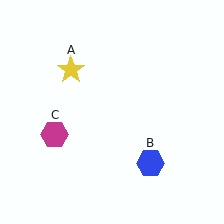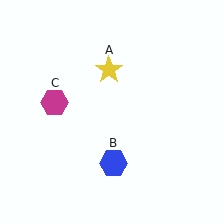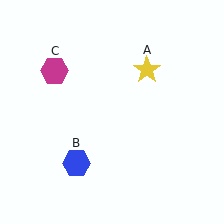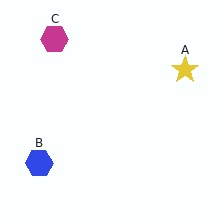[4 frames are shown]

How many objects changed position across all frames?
3 objects changed position: yellow star (object A), blue hexagon (object B), magenta hexagon (object C).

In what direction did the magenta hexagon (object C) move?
The magenta hexagon (object C) moved up.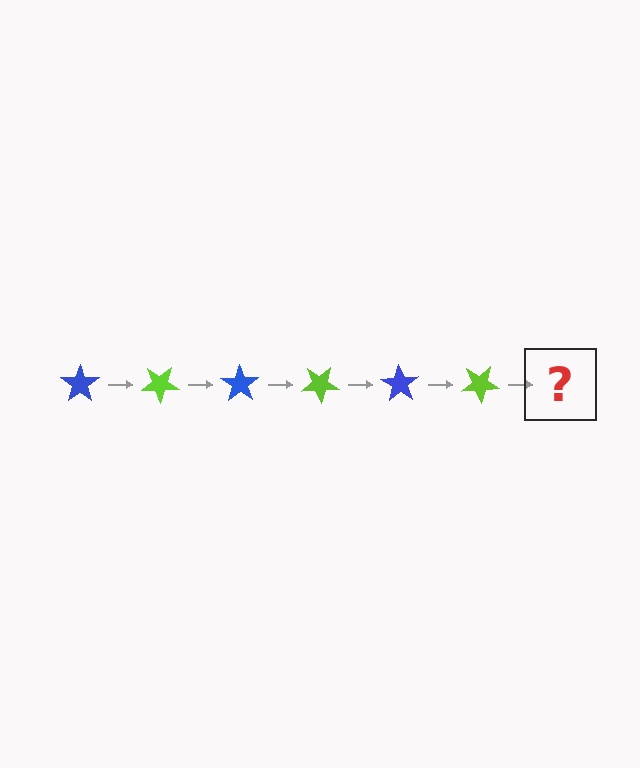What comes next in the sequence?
The next element should be a blue star, rotated 210 degrees from the start.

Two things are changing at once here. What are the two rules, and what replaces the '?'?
The two rules are that it rotates 35 degrees each step and the color cycles through blue and lime. The '?' should be a blue star, rotated 210 degrees from the start.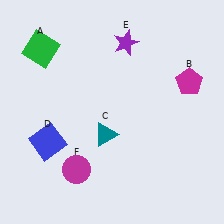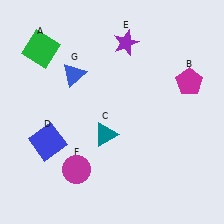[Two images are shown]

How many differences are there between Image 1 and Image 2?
There is 1 difference between the two images.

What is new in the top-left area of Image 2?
A blue triangle (G) was added in the top-left area of Image 2.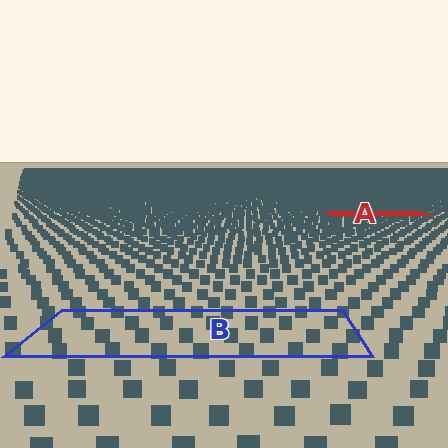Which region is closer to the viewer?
Region B is closer. The texture elements there are larger and more spread out.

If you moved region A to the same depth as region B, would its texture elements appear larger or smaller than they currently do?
They would appear larger. At a closer depth, the same texture elements are projected at a bigger on-screen size.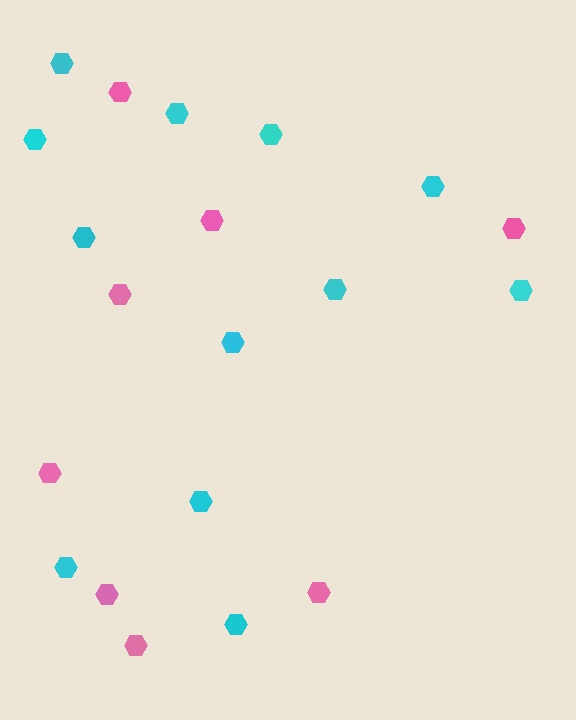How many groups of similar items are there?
There are 2 groups: one group of cyan hexagons (12) and one group of pink hexagons (8).